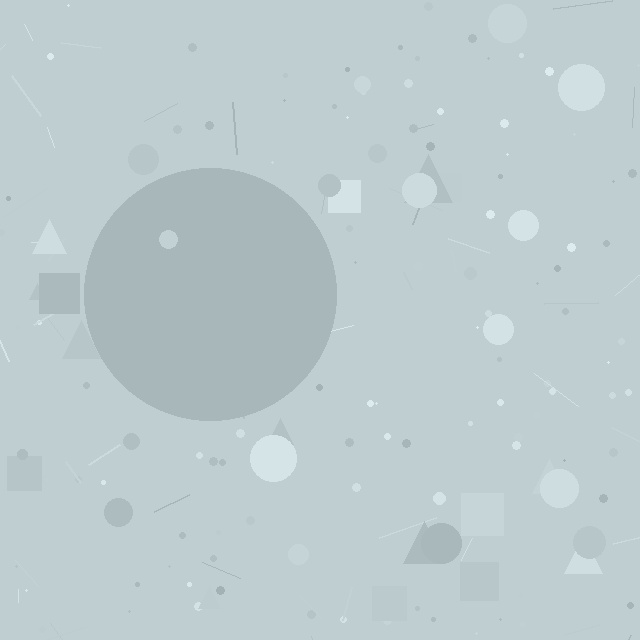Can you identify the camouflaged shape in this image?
The camouflaged shape is a circle.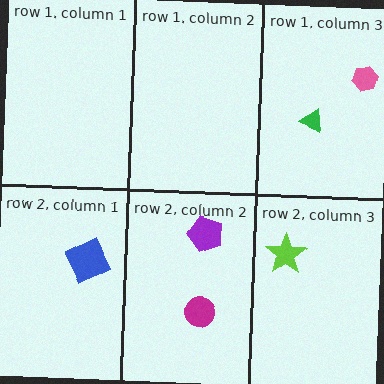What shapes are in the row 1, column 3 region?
The pink hexagon, the green triangle.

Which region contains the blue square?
The row 2, column 1 region.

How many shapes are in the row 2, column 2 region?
2.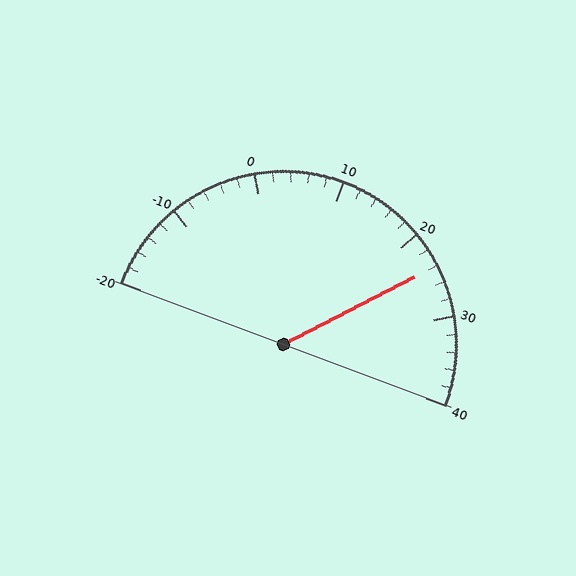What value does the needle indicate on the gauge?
The needle indicates approximately 24.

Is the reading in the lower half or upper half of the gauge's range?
The reading is in the upper half of the range (-20 to 40).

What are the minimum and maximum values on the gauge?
The gauge ranges from -20 to 40.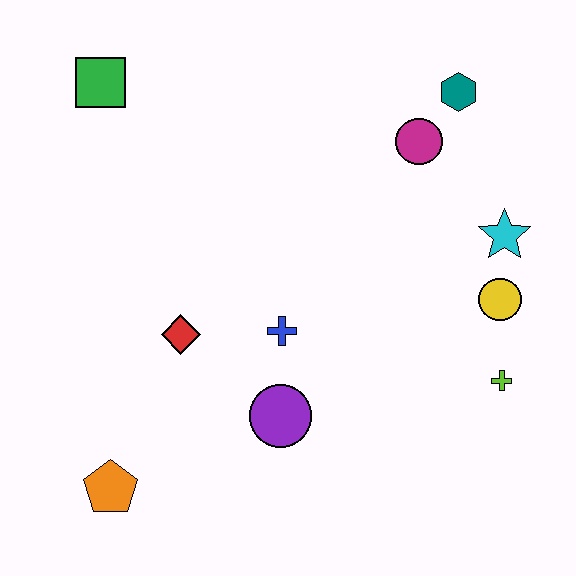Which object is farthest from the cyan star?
The orange pentagon is farthest from the cyan star.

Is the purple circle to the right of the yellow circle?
No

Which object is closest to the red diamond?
The blue cross is closest to the red diamond.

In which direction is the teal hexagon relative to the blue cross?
The teal hexagon is above the blue cross.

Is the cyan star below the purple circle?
No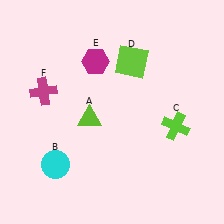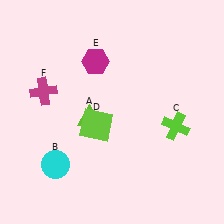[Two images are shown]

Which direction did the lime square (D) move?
The lime square (D) moved down.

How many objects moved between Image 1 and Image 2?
1 object moved between the two images.